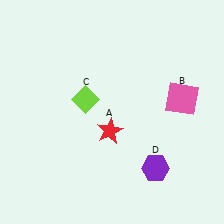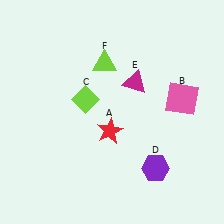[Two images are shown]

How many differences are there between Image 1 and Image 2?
There are 2 differences between the two images.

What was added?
A magenta triangle (E), a lime triangle (F) were added in Image 2.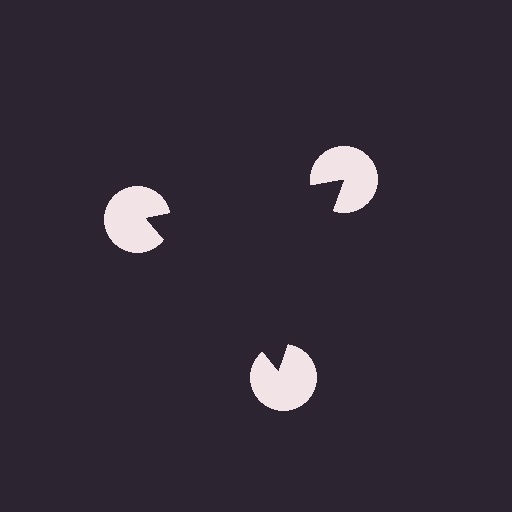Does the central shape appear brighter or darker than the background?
It typically appears slightly darker than the background, even though no actual brightness change is drawn.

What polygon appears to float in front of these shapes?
An illusory triangle — its edges are inferred from the aligned wedge cuts in the pac-man discs, not physically drawn.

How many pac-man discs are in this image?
There are 3 — one at each vertex of the illusory triangle.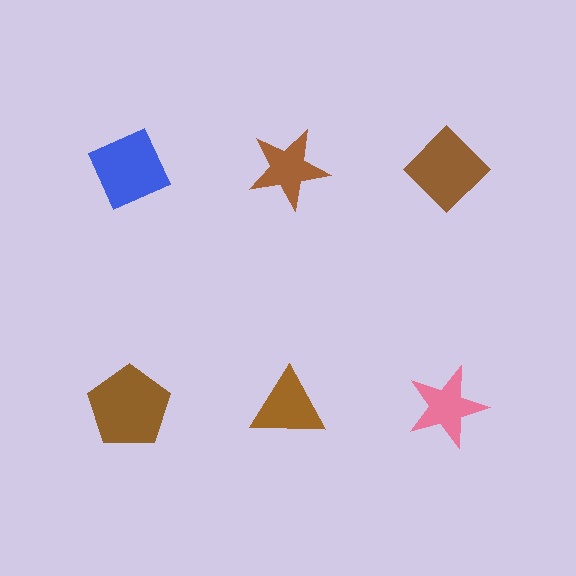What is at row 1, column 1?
A blue diamond.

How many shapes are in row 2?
3 shapes.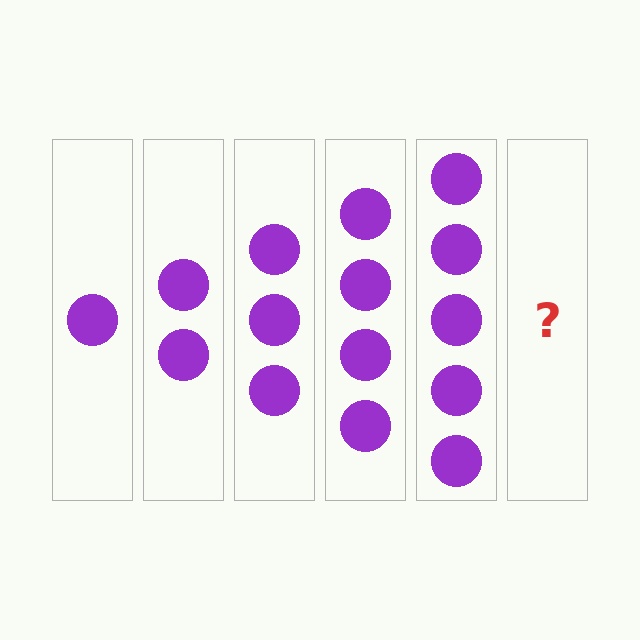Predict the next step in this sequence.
The next step is 6 circles.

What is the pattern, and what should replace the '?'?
The pattern is that each step adds one more circle. The '?' should be 6 circles.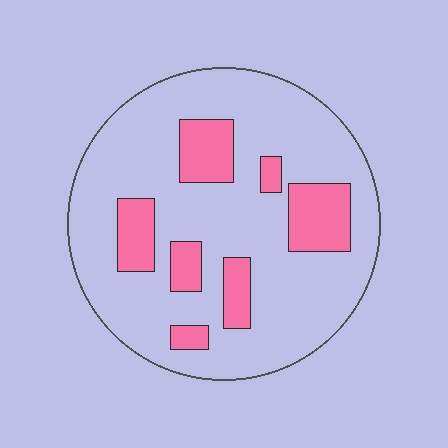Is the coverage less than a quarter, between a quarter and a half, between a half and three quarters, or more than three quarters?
Less than a quarter.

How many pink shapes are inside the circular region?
7.